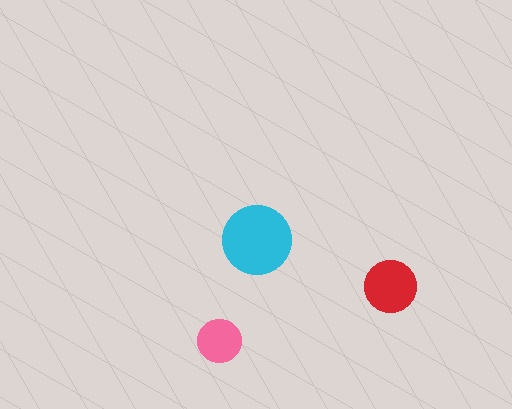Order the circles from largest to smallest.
the cyan one, the red one, the pink one.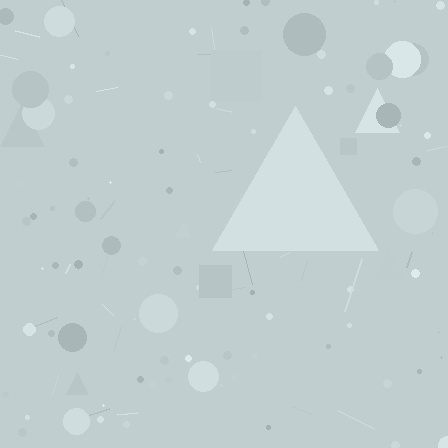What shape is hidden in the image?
A triangle is hidden in the image.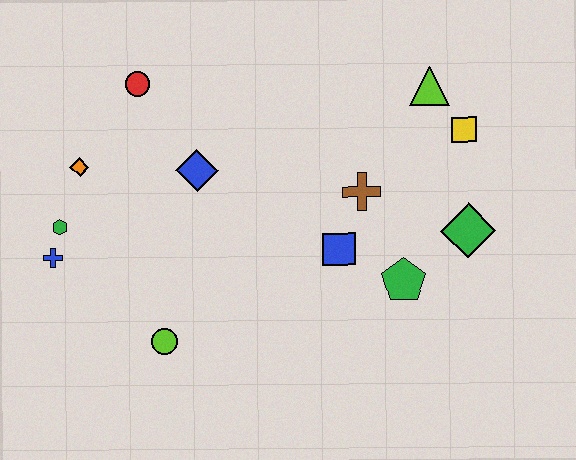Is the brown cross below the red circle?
Yes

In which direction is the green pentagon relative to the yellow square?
The green pentagon is below the yellow square.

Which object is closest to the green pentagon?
The blue square is closest to the green pentagon.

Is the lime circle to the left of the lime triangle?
Yes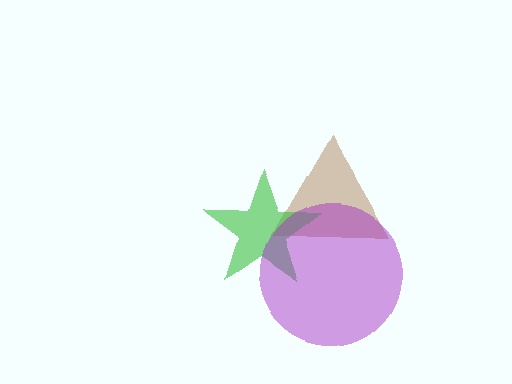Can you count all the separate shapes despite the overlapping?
Yes, there are 3 separate shapes.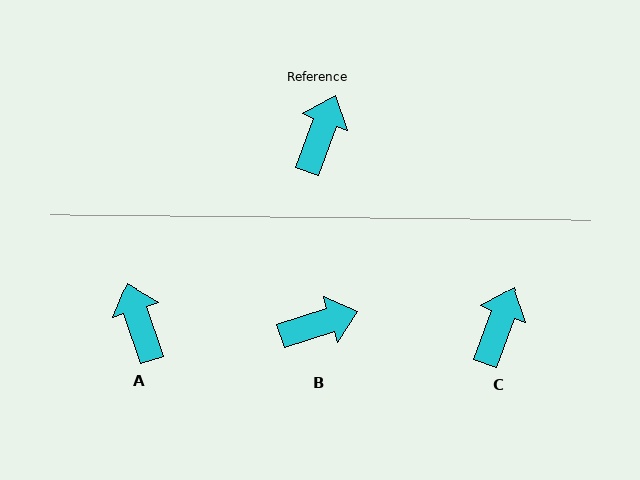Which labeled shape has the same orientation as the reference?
C.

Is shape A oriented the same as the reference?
No, it is off by about 39 degrees.